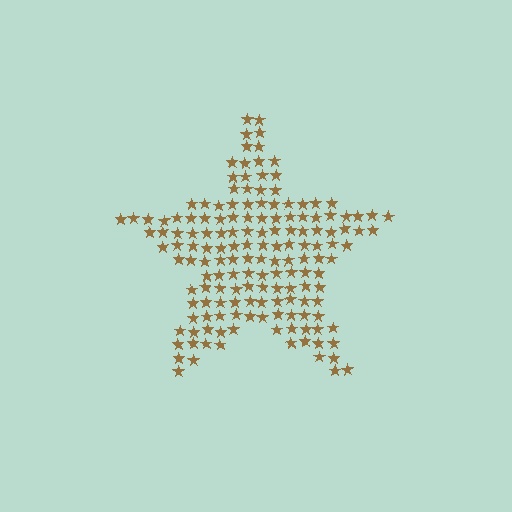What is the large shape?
The large shape is a star.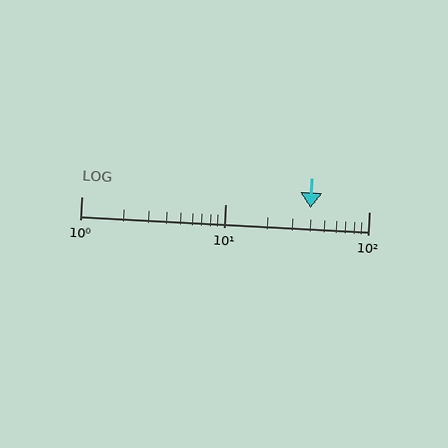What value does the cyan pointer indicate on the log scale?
The pointer indicates approximately 39.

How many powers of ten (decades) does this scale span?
The scale spans 2 decades, from 1 to 100.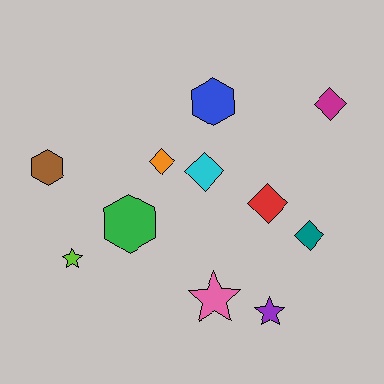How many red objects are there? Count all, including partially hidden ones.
There is 1 red object.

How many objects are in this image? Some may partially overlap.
There are 11 objects.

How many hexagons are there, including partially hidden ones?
There are 3 hexagons.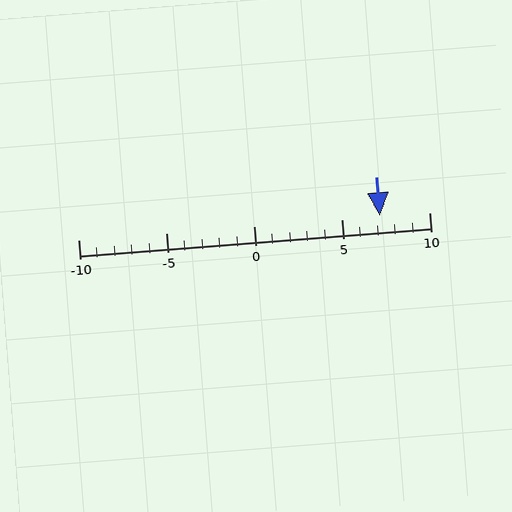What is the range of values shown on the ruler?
The ruler shows values from -10 to 10.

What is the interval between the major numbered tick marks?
The major tick marks are spaced 5 units apart.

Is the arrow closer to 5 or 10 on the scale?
The arrow is closer to 5.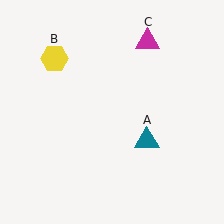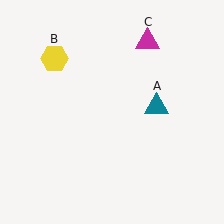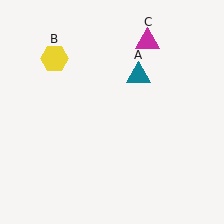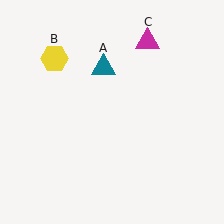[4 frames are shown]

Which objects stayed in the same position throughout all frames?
Yellow hexagon (object B) and magenta triangle (object C) remained stationary.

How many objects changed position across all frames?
1 object changed position: teal triangle (object A).